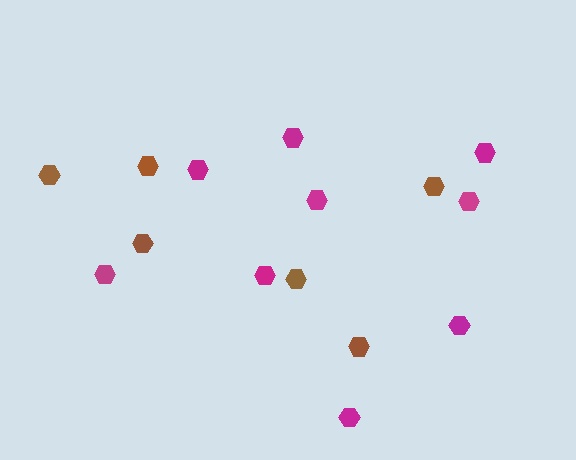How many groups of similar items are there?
There are 2 groups: one group of magenta hexagons (9) and one group of brown hexagons (6).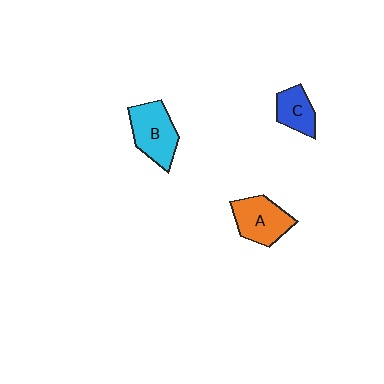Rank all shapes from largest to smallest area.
From largest to smallest: B (cyan), A (orange), C (blue).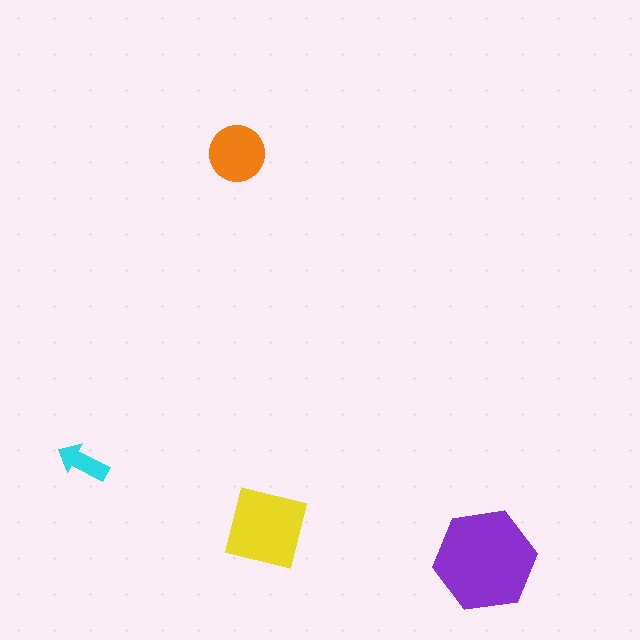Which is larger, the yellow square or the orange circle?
The yellow square.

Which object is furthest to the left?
The cyan arrow is leftmost.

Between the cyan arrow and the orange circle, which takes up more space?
The orange circle.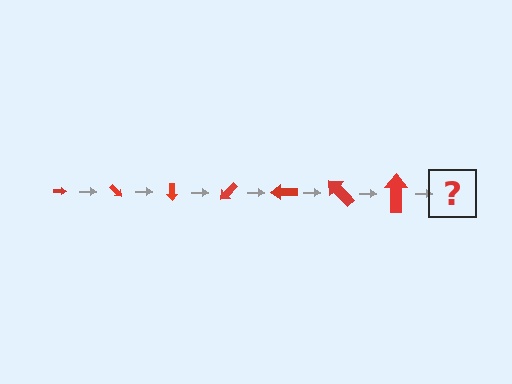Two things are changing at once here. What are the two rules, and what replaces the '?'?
The two rules are that the arrow grows larger each step and it rotates 45 degrees each step. The '?' should be an arrow, larger than the previous one and rotated 315 degrees from the start.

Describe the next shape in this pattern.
It should be an arrow, larger than the previous one and rotated 315 degrees from the start.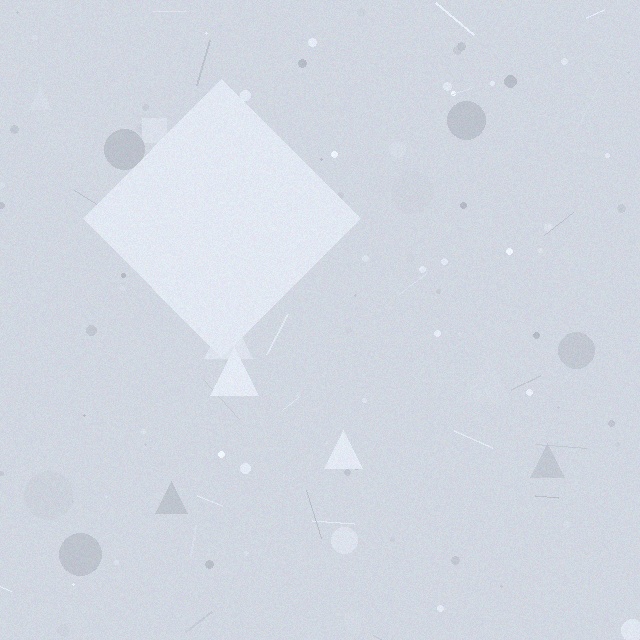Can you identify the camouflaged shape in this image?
The camouflaged shape is a diamond.